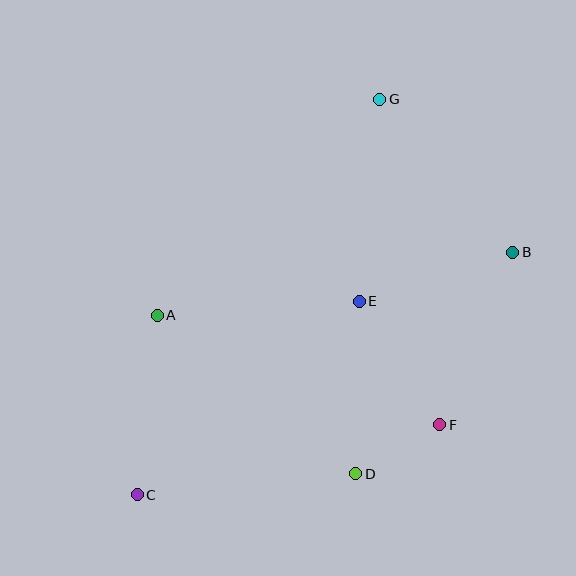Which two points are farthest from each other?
Points C and G are farthest from each other.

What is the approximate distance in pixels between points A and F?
The distance between A and F is approximately 303 pixels.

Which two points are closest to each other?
Points D and F are closest to each other.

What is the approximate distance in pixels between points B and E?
The distance between B and E is approximately 161 pixels.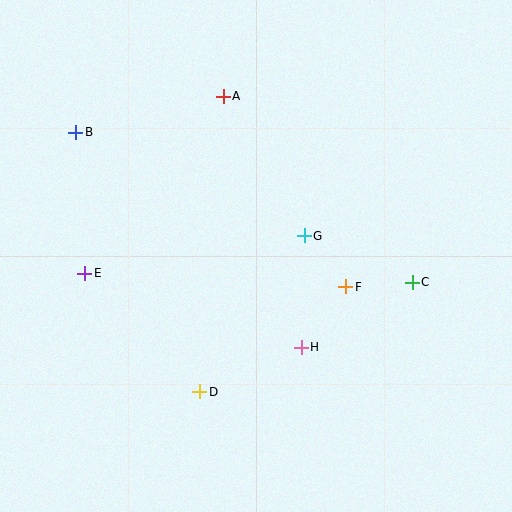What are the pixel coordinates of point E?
Point E is at (85, 273).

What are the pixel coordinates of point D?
Point D is at (200, 392).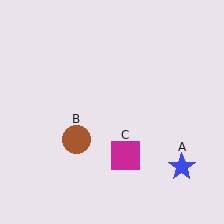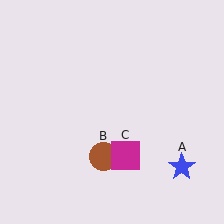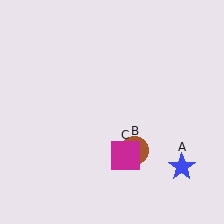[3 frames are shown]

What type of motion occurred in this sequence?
The brown circle (object B) rotated counterclockwise around the center of the scene.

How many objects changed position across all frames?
1 object changed position: brown circle (object B).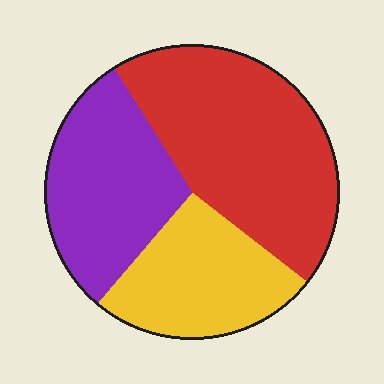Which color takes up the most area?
Red, at roughly 45%.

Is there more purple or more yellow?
Purple.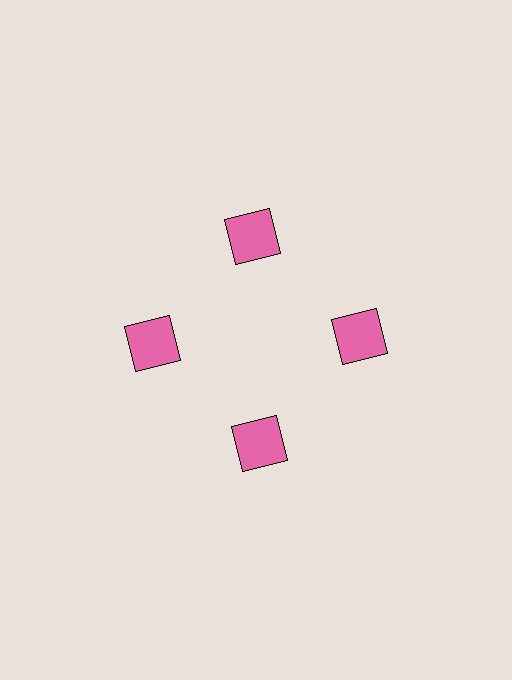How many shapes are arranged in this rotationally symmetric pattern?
There are 4 shapes, arranged in 4 groups of 1.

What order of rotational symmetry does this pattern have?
This pattern has 4-fold rotational symmetry.